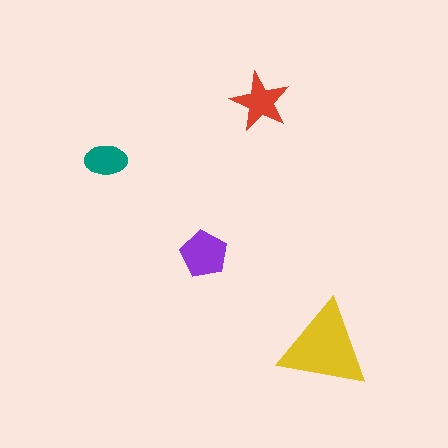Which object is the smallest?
The teal ellipse.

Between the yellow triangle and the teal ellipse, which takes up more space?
The yellow triangle.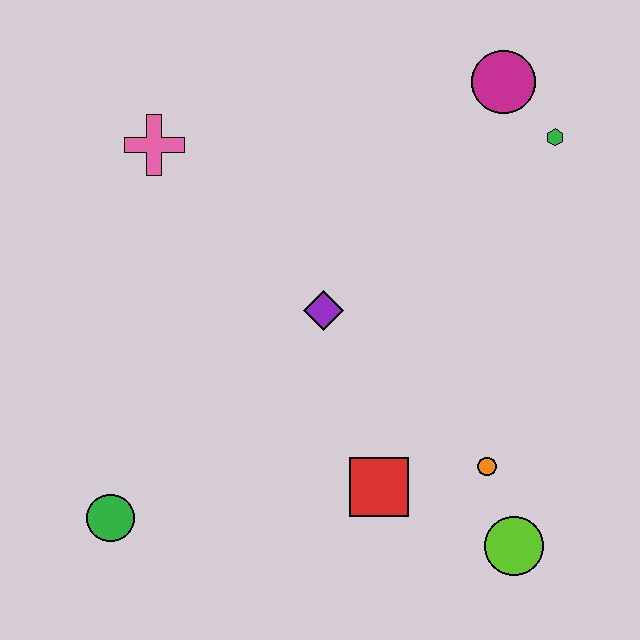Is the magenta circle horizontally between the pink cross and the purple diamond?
No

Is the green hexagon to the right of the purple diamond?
Yes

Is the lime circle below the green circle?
Yes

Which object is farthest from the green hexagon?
The green circle is farthest from the green hexagon.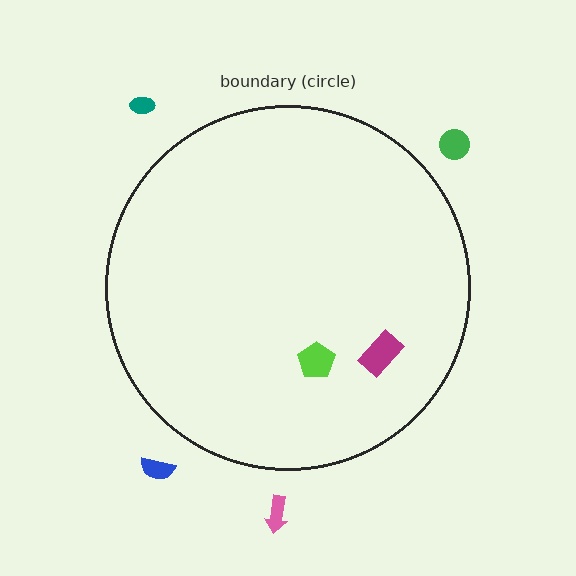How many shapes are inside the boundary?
2 inside, 4 outside.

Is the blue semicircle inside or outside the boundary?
Outside.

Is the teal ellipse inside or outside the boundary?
Outside.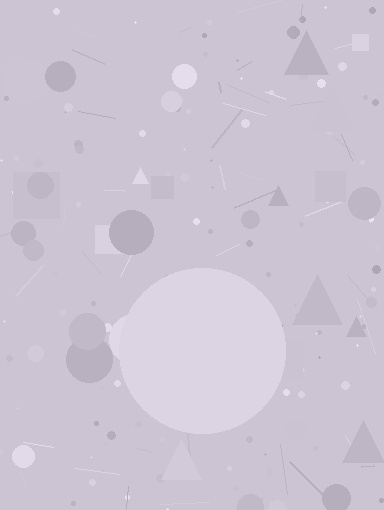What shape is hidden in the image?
A circle is hidden in the image.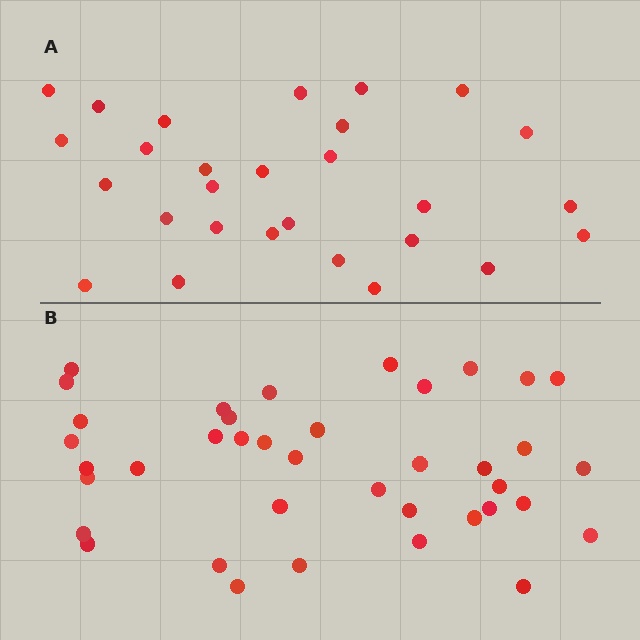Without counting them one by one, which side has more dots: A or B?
Region B (the bottom region) has more dots.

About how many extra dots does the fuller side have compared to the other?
Region B has roughly 12 or so more dots than region A.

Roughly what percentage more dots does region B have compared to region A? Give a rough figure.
About 40% more.